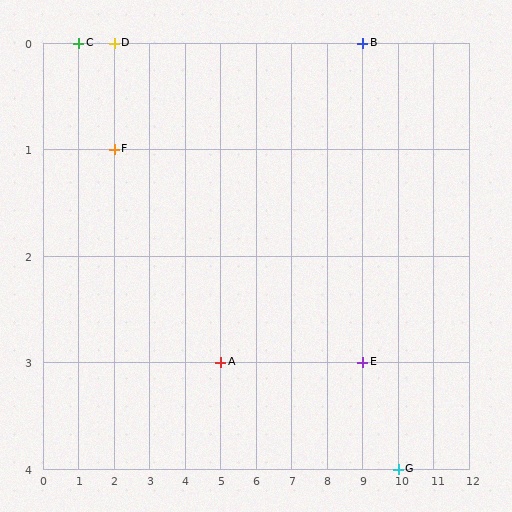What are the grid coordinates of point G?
Point G is at grid coordinates (10, 4).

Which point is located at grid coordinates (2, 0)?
Point D is at (2, 0).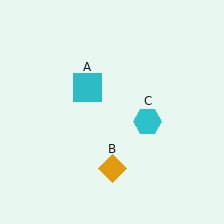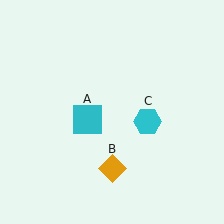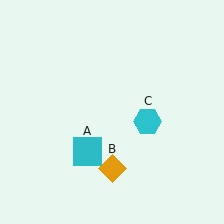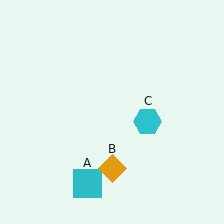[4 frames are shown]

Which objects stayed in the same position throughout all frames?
Orange diamond (object B) and cyan hexagon (object C) remained stationary.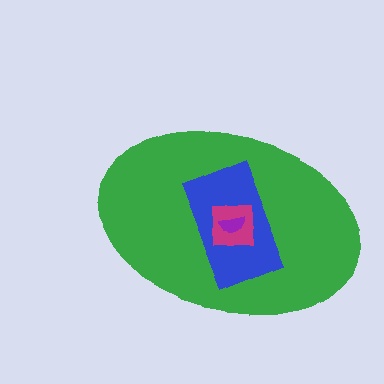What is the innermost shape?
The purple semicircle.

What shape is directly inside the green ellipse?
The blue rectangle.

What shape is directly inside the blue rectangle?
The magenta square.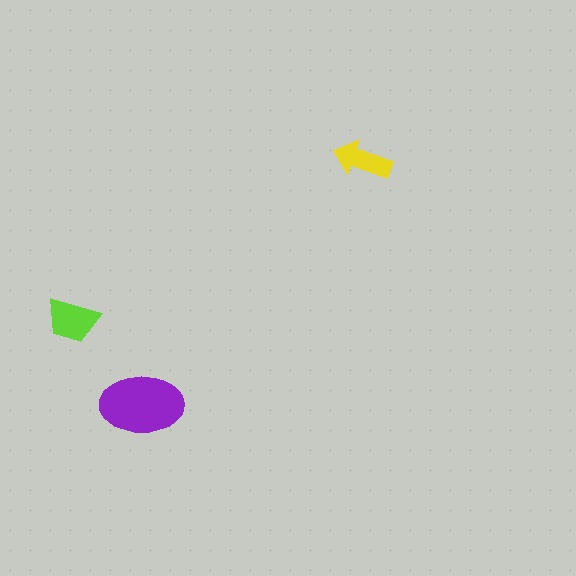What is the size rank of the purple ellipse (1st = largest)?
1st.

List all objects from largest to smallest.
The purple ellipse, the lime trapezoid, the yellow arrow.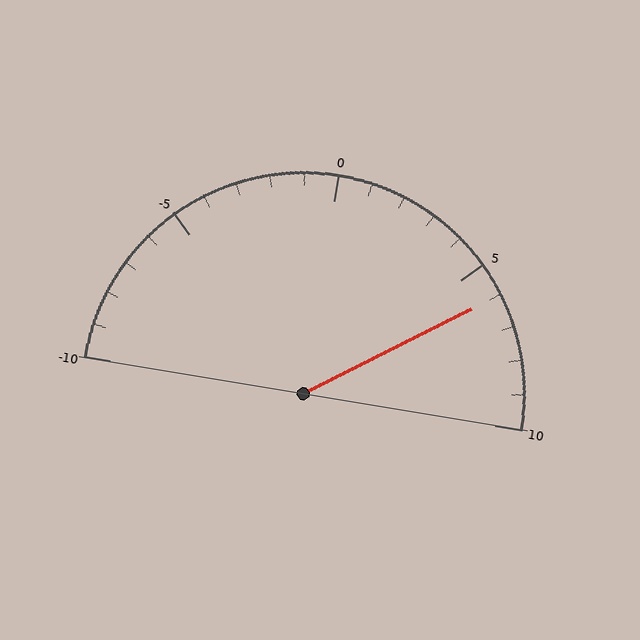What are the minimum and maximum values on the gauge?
The gauge ranges from -10 to 10.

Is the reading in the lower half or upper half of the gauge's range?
The reading is in the upper half of the range (-10 to 10).